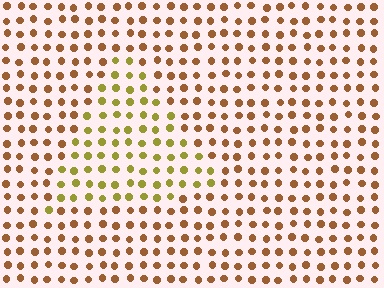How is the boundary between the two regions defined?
The boundary is defined purely by a slight shift in hue (about 36 degrees). Spacing, size, and orientation are identical on both sides.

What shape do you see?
I see a triangle.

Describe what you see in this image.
The image is filled with small brown elements in a uniform arrangement. A triangle-shaped region is visible where the elements are tinted to a slightly different hue, forming a subtle color boundary.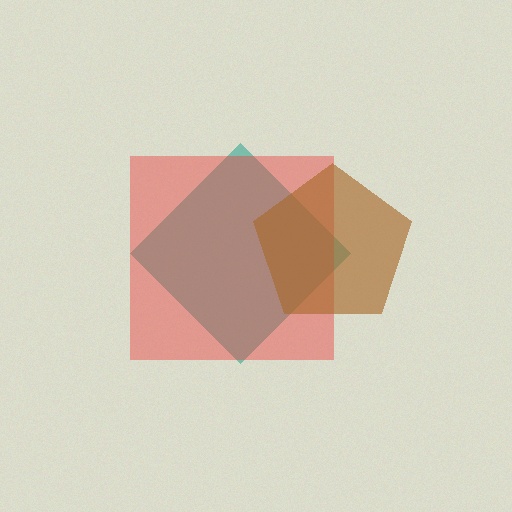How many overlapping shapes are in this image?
There are 3 overlapping shapes in the image.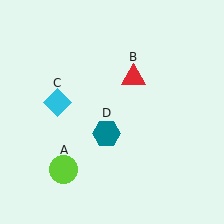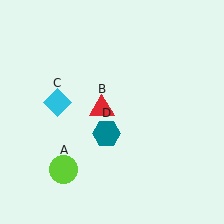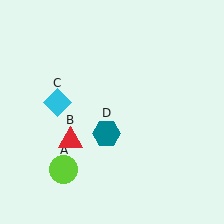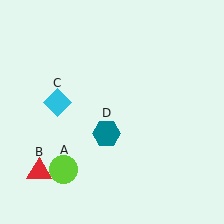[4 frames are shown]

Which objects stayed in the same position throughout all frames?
Lime circle (object A) and cyan diamond (object C) and teal hexagon (object D) remained stationary.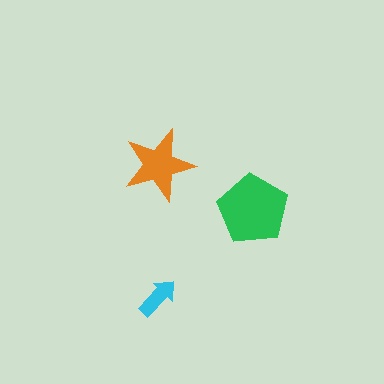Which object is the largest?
The green pentagon.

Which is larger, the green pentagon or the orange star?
The green pentagon.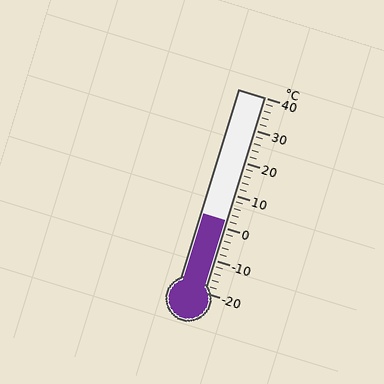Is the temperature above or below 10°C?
The temperature is below 10°C.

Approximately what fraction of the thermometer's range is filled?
The thermometer is filled to approximately 35% of its range.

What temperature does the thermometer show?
The thermometer shows approximately 2°C.